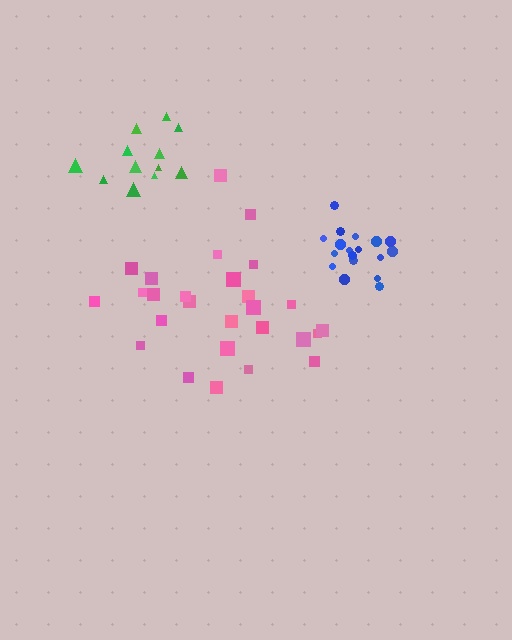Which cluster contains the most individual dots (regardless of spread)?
Pink (27).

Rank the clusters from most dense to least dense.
blue, green, pink.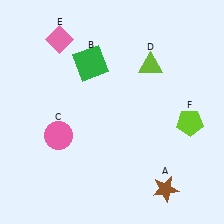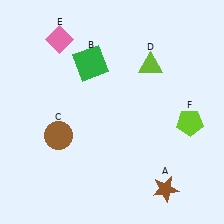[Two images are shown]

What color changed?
The circle (C) changed from pink in Image 1 to brown in Image 2.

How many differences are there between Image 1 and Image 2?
There is 1 difference between the two images.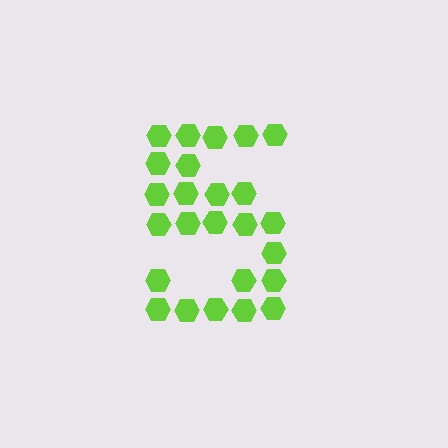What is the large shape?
The large shape is the digit 5.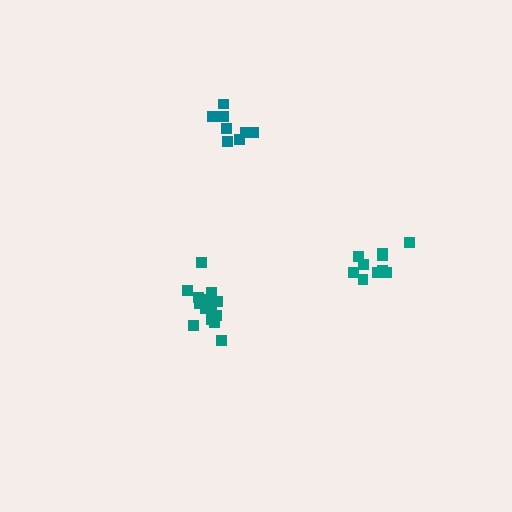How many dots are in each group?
Group 1: 8 dots, Group 2: 10 dots, Group 3: 14 dots (32 total).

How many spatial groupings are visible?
There are 3 spatial groupings.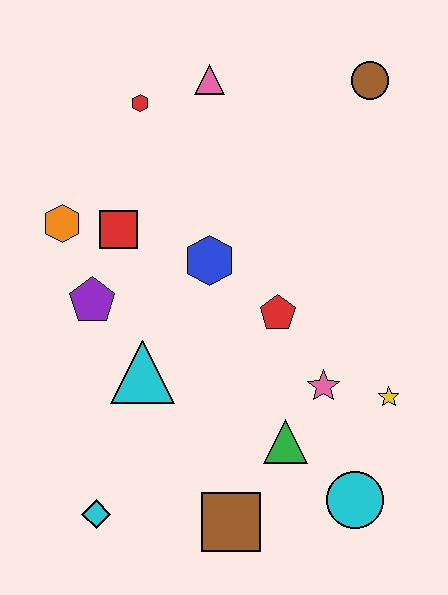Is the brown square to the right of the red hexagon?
Yes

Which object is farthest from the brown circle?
The cyan diamond is farthest from the brown circle.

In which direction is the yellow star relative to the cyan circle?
The yellow star is above the cyan circle.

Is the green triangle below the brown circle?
Yes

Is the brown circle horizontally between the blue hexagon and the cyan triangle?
No